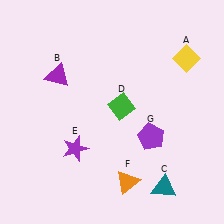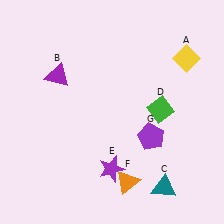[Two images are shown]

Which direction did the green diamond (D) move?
The green diamond (D) moved right.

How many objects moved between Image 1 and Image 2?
2 objects moved between the two images.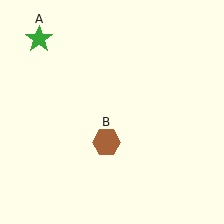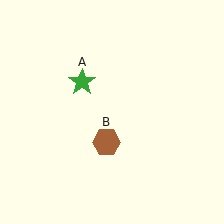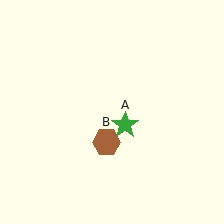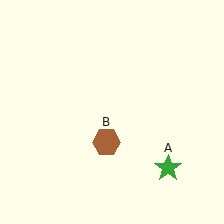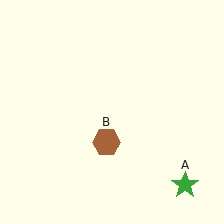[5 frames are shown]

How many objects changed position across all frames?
1 object changed position: green star (object A).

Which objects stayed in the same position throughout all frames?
Brown hexagon (object B) remained stationary.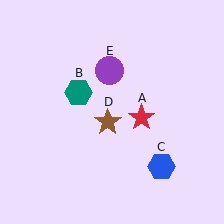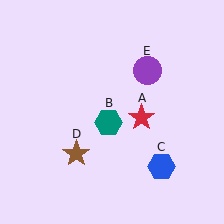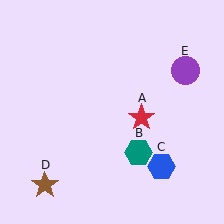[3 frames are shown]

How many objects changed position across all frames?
3 objects changed position: teal hexagon (object B), brown star (object D), purple circle (object E).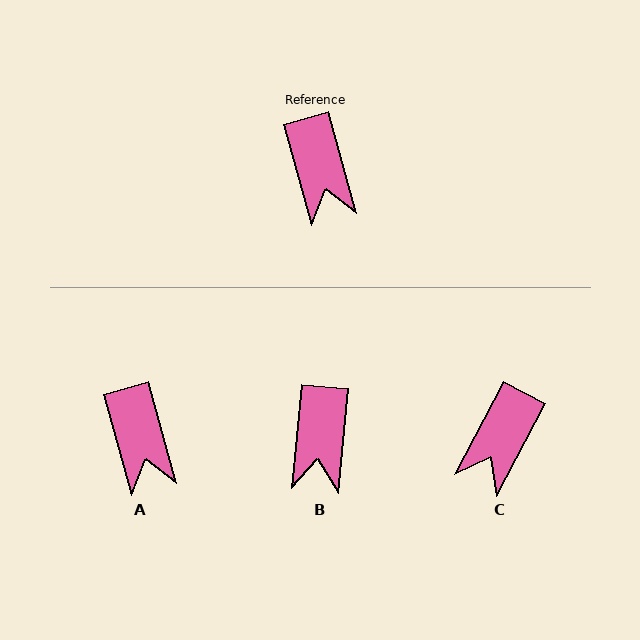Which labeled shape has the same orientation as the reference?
A.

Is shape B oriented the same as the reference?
No, it is off by about 21 degrees.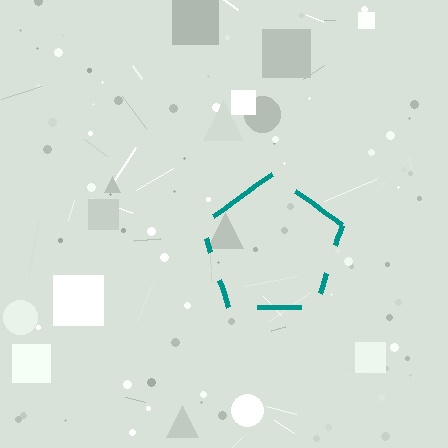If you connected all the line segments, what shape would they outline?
They would outline a pentagon.